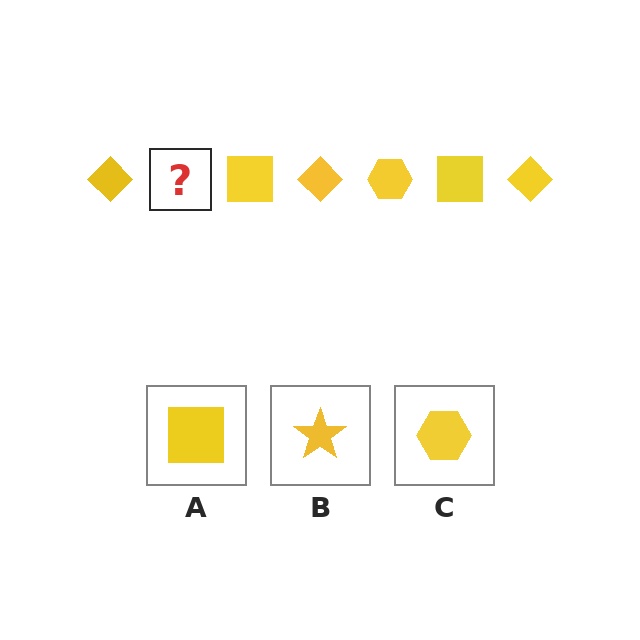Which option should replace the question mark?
Option C.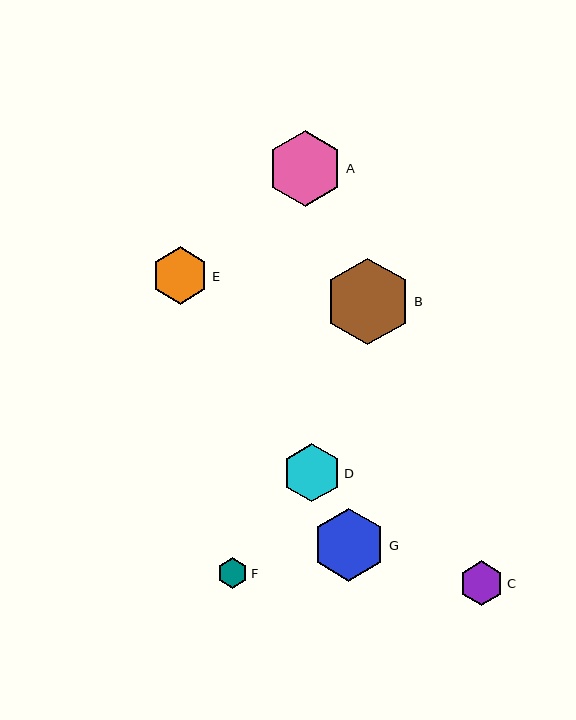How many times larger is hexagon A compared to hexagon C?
Hexagon A is approximately 1.7 times the size of hexagon C.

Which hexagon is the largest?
Hexagon B is the largest with a size of approximately 86 pixels.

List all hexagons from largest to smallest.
From largest to smallest: B, A, G, D, E, C, F.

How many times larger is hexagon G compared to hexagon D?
Hexagon G is approximately 1.3 times the size of hexagon D.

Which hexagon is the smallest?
Hexagon F is the smallest with a size of approximately 31 pixels.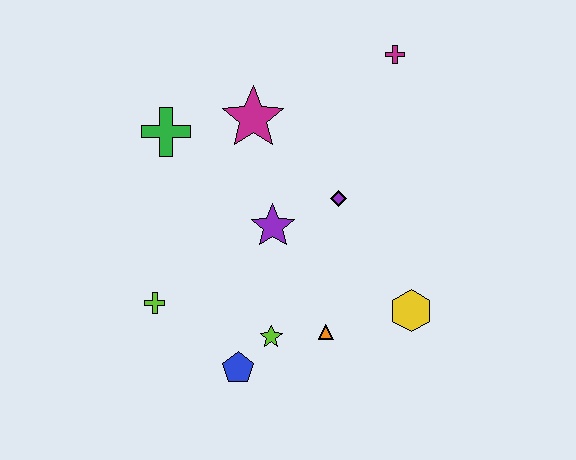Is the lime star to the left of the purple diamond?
Yes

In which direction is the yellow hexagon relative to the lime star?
The yellow hexagon is to the right of the lime star.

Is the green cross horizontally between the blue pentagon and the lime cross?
Yes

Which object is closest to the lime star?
The blue pentagon is closest to the lime star.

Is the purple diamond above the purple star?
Yes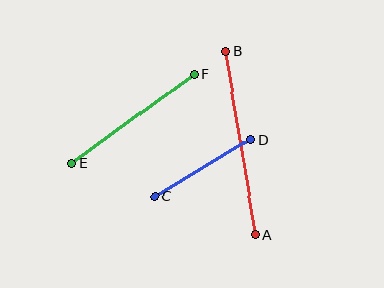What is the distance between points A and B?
The distance is approximately 185 pixels.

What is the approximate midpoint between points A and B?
The midpoint is at approximately (240, 143) pixels.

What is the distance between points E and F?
The distance is approximately 151 pixels.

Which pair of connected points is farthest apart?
Points A and B are farthest apart.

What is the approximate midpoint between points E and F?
The midpoint is at approximately (133, 118) pixels.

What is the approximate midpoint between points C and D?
The midpoint is at approximately (203, 168) pixels.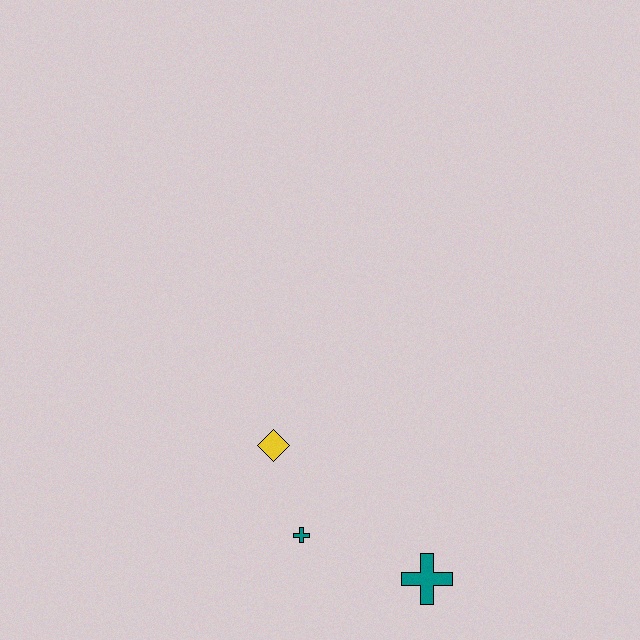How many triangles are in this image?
There are no triangles.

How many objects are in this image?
There are 3 objects.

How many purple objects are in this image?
There are no purple objects.